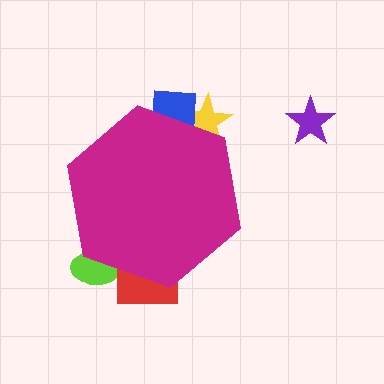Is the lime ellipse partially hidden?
Yes, the lime ellipse is partially hidden behind the magenta hexagon.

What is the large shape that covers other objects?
A magenta hexagon.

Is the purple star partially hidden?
No, the purple star is fully visible.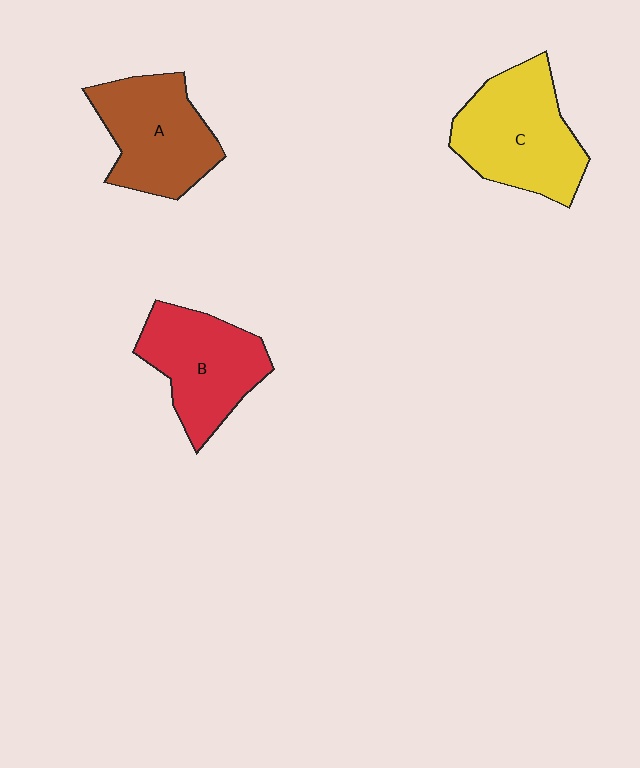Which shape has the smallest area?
Shape B (red).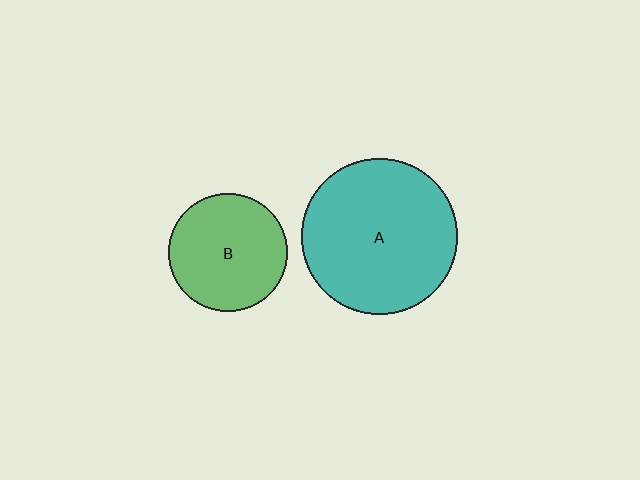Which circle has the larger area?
Circle A (teal).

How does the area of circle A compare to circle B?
Approximately 1.8 times.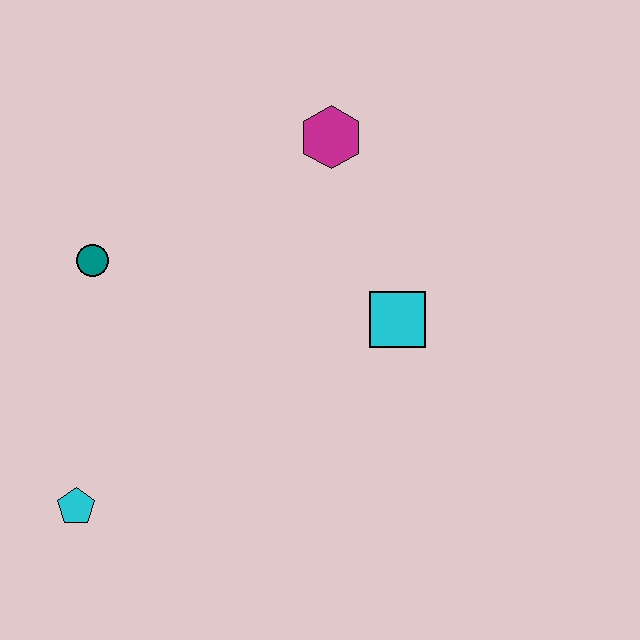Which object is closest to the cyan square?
The magenta hexagon is closest to the cyan square.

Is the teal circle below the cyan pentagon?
No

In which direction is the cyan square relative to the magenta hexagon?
The cyan square is below the magenta hexagon.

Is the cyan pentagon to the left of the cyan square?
Yes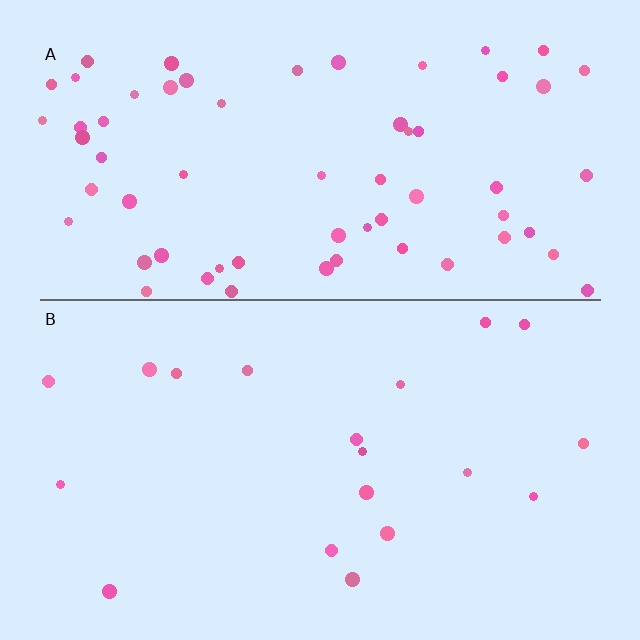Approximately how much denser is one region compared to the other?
Approximately 3.3× — region A over region B.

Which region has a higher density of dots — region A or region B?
A (the top).